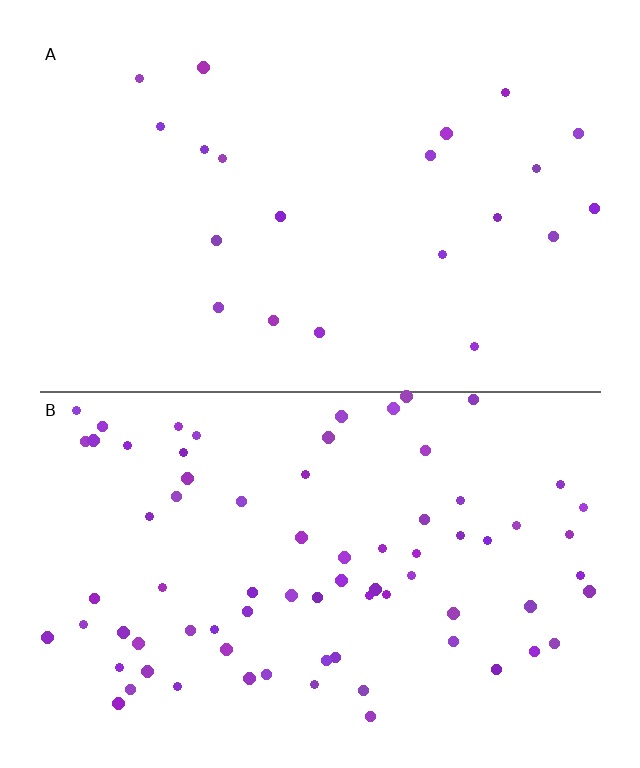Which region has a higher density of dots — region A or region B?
B (the bottom).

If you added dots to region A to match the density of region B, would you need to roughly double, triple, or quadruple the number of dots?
Approximately quadruple.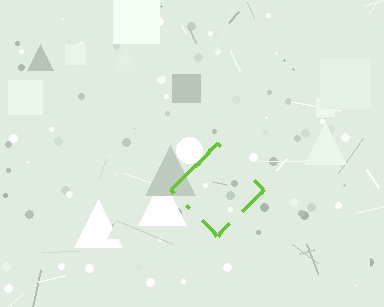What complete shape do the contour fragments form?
The contour fragments form a diamond.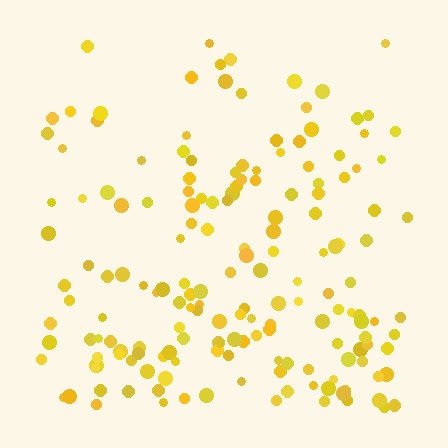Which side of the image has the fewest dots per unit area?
The top.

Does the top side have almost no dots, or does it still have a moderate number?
Still a moderate number, just noticeably fewer than the bottom.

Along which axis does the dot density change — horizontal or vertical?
Vertical.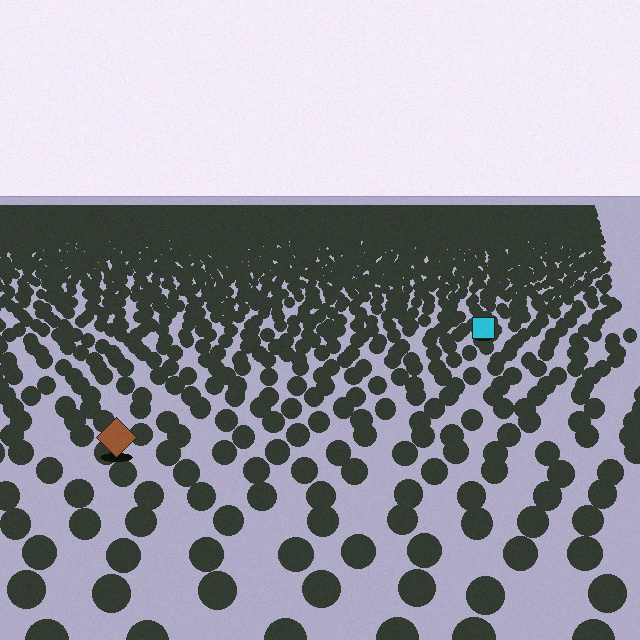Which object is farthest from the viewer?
The cyan square is farthest from the viewer. It appears smaller and the ground texture around it is denser.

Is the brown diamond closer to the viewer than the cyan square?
Yes. The brown diamond is closer — you can tell from the texture gradient: the ground texture is coarser near it.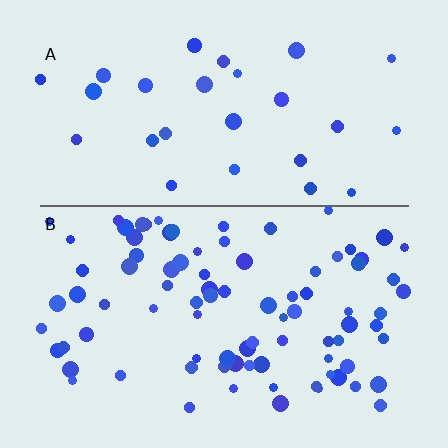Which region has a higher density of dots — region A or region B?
B (the bottom).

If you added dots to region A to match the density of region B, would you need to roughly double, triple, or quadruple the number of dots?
Approximately triple.